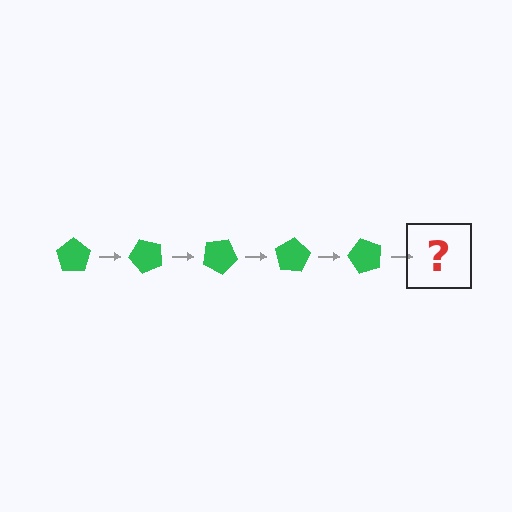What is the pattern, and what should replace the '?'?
The pattern is that the pentagon rotates 50 degrees each step. The '?' should be a green pentagon rotated 250 degrees.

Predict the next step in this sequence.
The next step is a green pentagon rotated 250 degrees.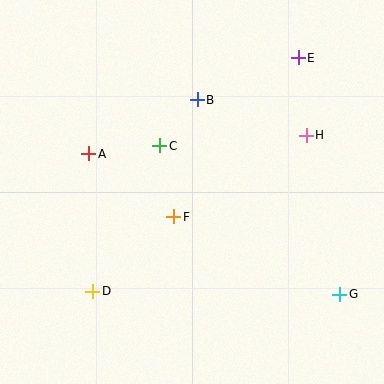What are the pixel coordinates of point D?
Point D is at (93, 291).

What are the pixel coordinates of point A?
Point A is at (89, 154).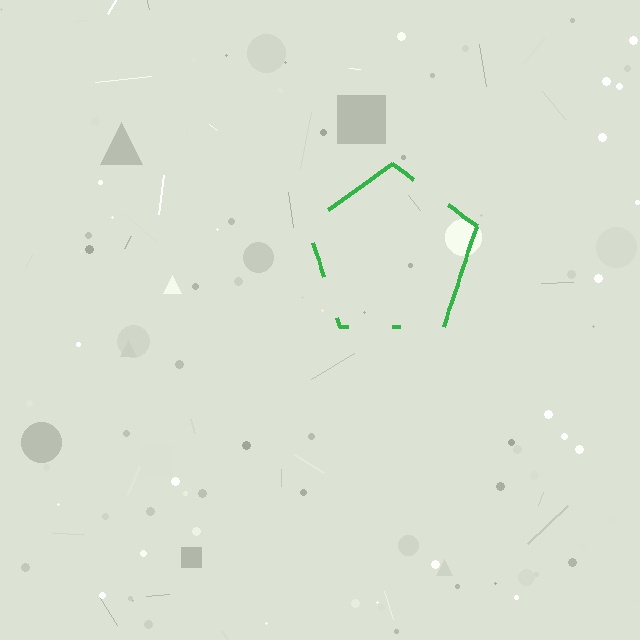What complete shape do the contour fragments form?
The contour fragments form a pentagon.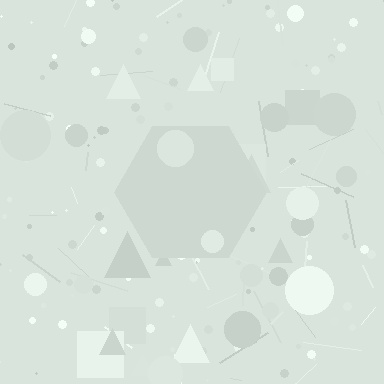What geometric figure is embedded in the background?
A hexagon is embedded in the background.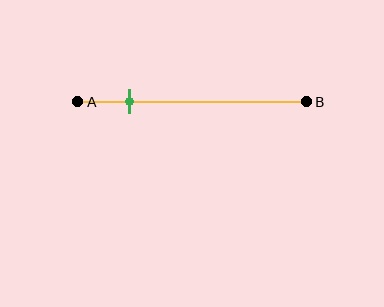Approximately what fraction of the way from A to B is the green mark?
The green mark is approximately 25% of the way from A to B.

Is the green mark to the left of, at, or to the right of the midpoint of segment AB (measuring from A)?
The green mark is to the left of the midpoint of segment AB.